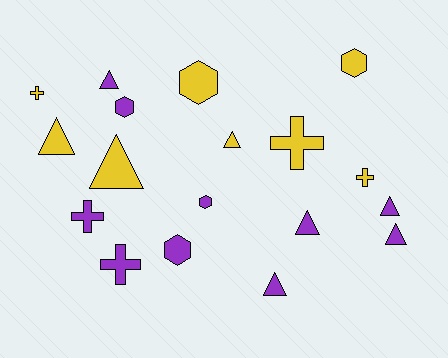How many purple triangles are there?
There are 5 purple triangles.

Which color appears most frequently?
Purple, with 10 objects.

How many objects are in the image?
There are 18 objects.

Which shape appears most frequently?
Triangle, with 8 objects.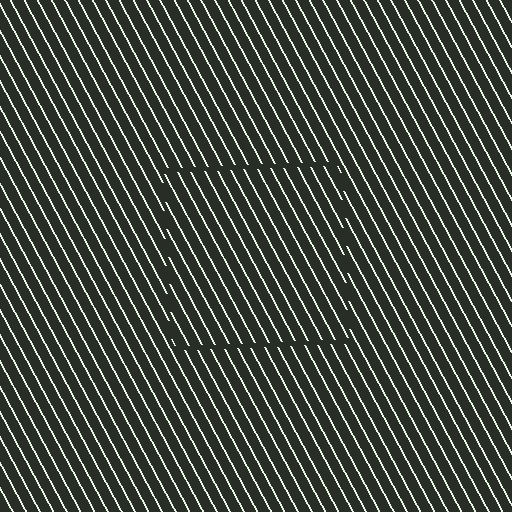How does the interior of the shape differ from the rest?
The interior of the shape contains the same grating, shifted by half a period — the contour is defined by the phase discontinuity where line-ends from the inner and outer gratings abut.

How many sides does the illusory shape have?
4 sides — the line-ends trace a square.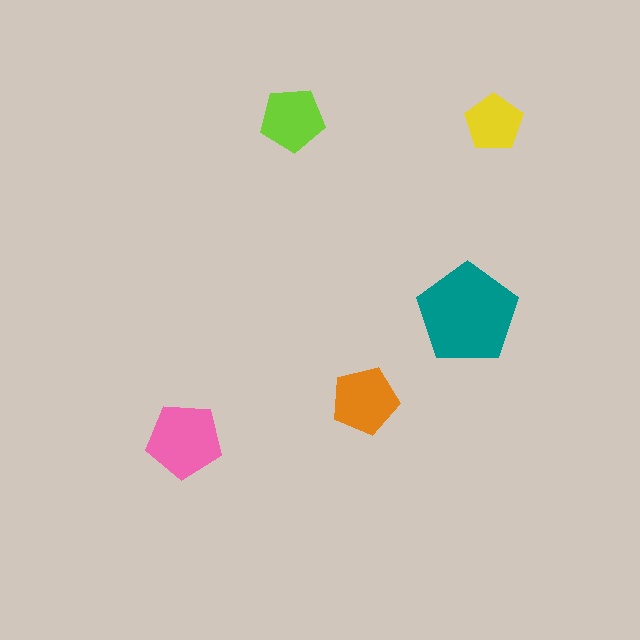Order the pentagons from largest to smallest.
the teal one, the pink one, the orange one, the lime one, the yellow one.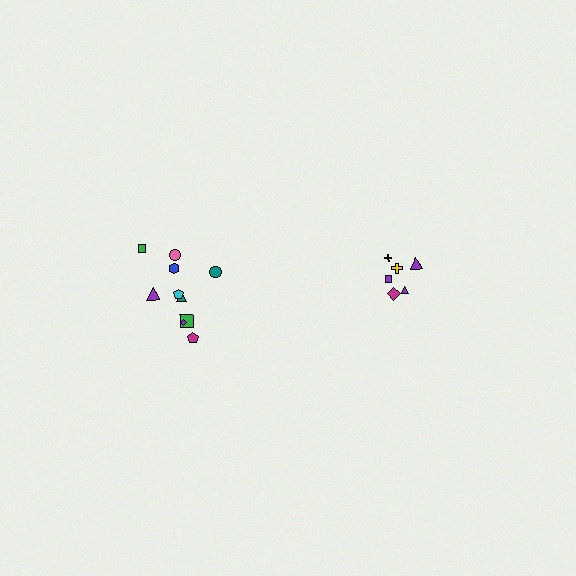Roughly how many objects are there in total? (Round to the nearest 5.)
Roughly 15 objects in total.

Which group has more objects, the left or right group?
The left group.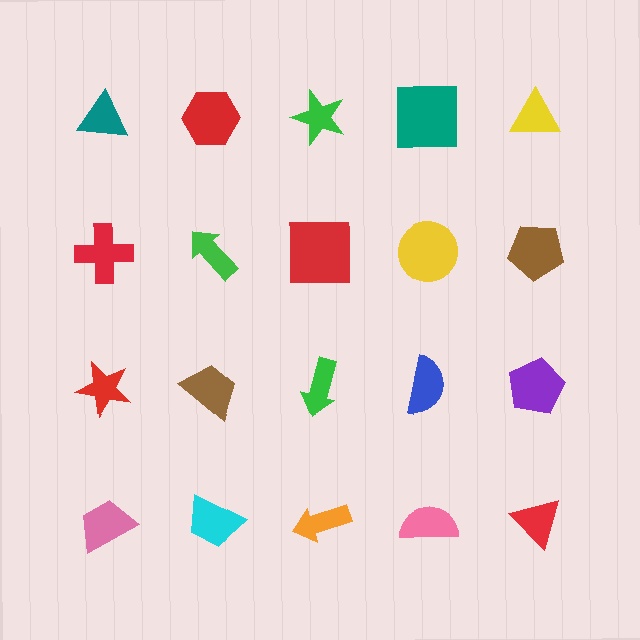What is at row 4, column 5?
A red triangle.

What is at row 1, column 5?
A yellow triangle.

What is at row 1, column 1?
A teal triangle.